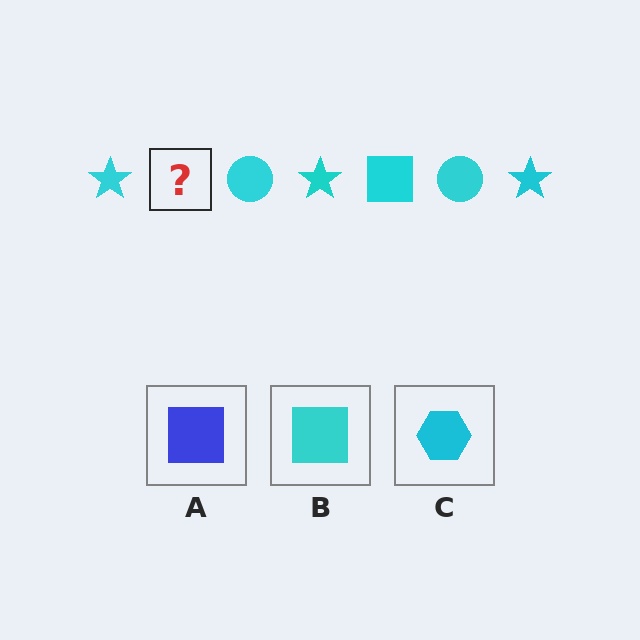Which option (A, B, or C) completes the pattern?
B.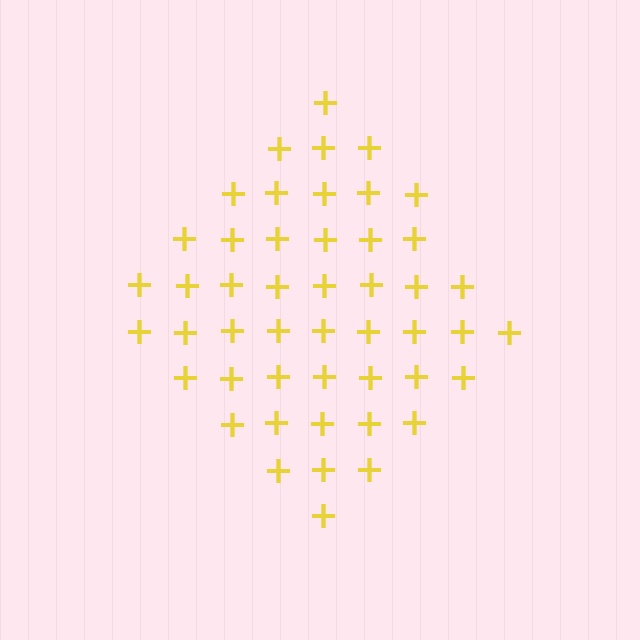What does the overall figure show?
The overall figure shows a diamond.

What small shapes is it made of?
It is made of small plus signs.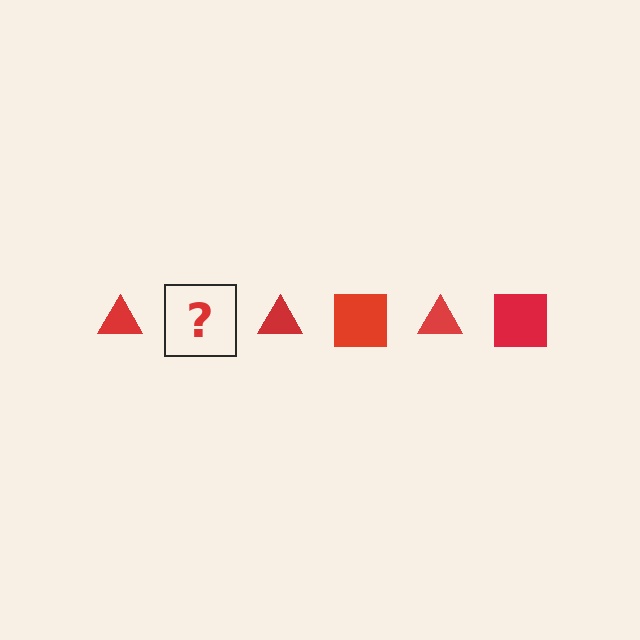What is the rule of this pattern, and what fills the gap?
The rule is that the pattern cycles through triangle, square shapes in red. The gap should be filled with a red square.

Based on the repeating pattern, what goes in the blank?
The blank should be a red square.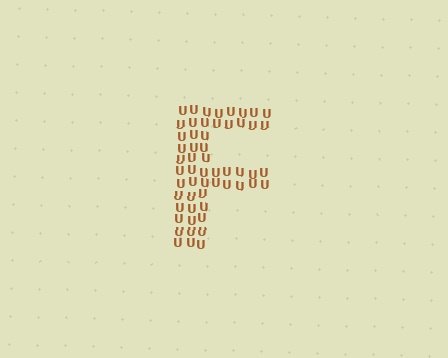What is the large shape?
The large shape is the letter F.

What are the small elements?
The small elements are letter U's.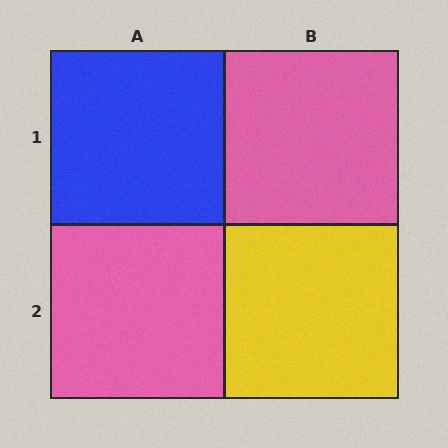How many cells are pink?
2 cells are pink.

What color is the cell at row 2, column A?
Pink.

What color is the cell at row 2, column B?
Yellow.